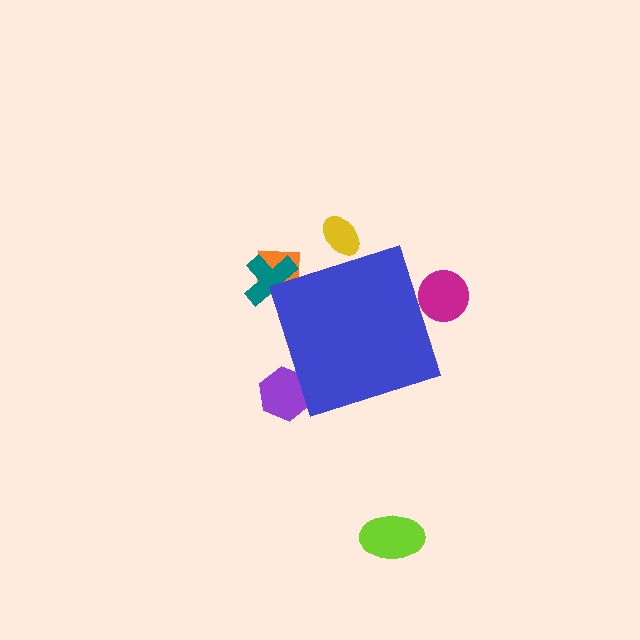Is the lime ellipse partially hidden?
No, the lime ellipse is fully visible.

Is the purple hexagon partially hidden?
Yes, the purple hexagon is partially hidden behind the blue diamond.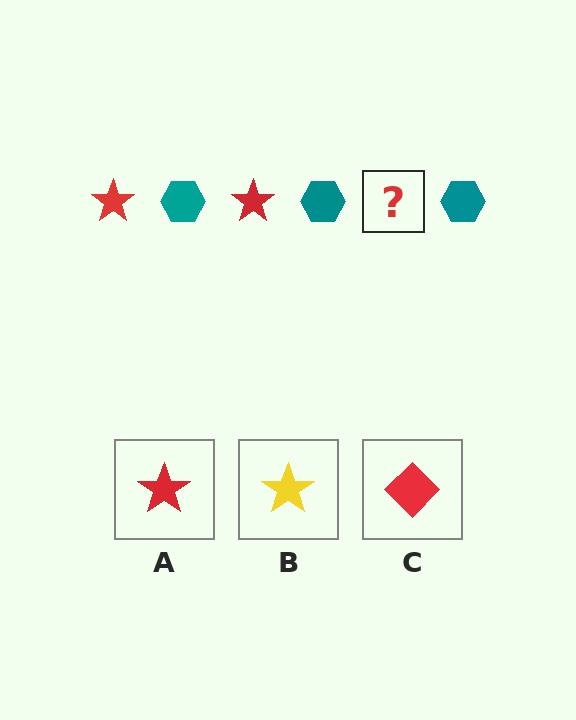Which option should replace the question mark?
Option A.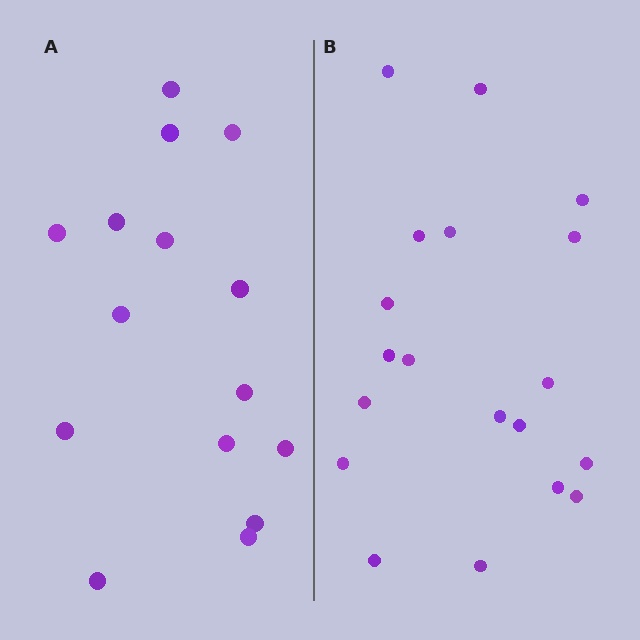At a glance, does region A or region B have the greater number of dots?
Region B (the right region) has more dots.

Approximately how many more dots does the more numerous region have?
Region B has about 4 more dots than region A.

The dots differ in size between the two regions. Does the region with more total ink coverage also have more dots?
No. Region A has more total ink coverage because its dots are larger, but region B actually contains more individual dots. Total area can be misleading — the number of items is what matters here.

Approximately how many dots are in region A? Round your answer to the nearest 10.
About 20 dots. (The exact count is 15, which rounds to 20.)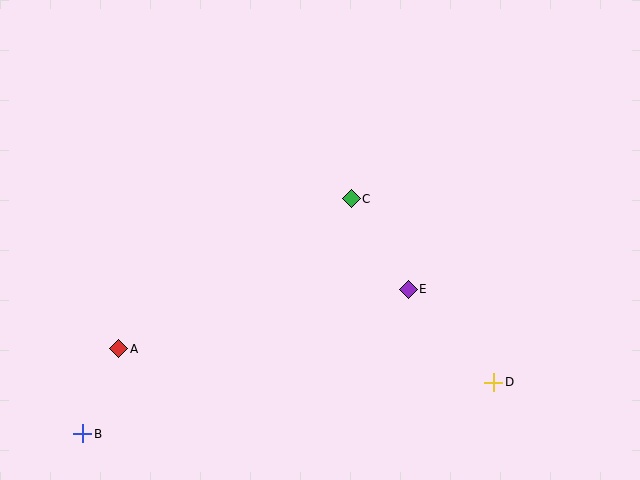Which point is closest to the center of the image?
Point C at (351, 199) is closest to the center.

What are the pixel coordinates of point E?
Point E is at (408, 290).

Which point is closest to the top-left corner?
Point A is closest to the top-left corner.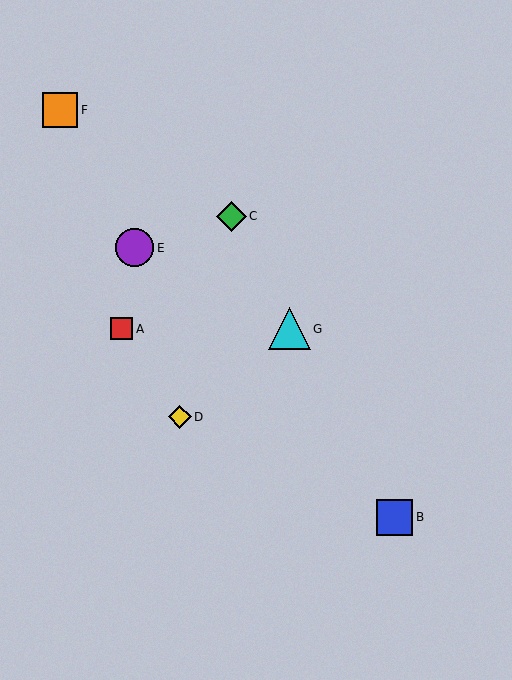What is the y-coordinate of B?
Object B is at y≈517.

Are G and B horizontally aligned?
No, G is at y≈329 and B is at y≈517.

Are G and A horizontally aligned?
Yes, both are at y≈329.